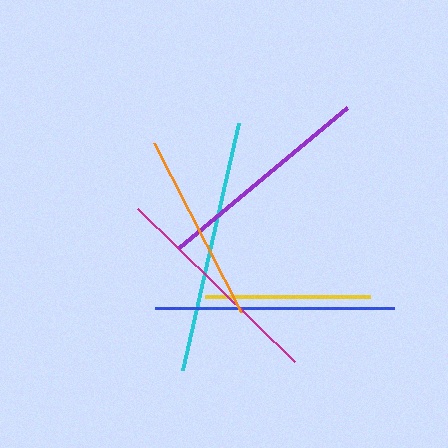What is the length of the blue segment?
The blue segment is approximately 239 pixels long.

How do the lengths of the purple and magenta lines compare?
The purple and magenta lines are approximately the same length.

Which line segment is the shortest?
The yellow line is the shortest at approximately 165 pixels.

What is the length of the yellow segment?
The yellow segment is approximately 165 pixels long.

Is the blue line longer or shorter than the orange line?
The blue line is longer than the orange line.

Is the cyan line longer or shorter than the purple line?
The cyan line is longer than the purple line.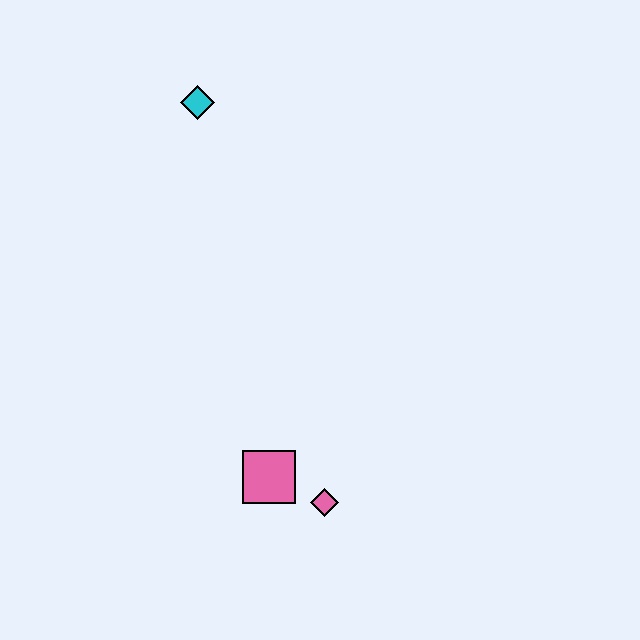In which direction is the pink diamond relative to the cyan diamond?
The pink diamond is below the cyan diamond.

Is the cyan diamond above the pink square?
Yes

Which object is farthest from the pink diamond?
The cyan diamond is farthest from the pink diamond.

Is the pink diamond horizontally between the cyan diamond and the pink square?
No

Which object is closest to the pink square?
The pink diamond is closest to the pink square.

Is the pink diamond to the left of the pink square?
No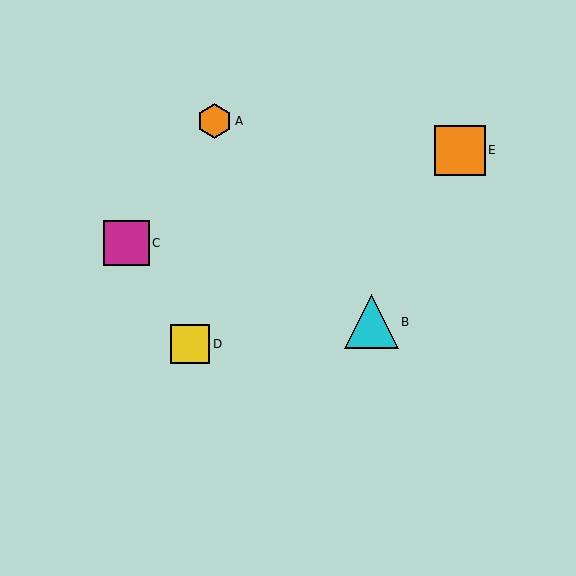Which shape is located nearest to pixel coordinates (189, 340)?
The yellow square (labeled D) at (190, 344) is nearest to that location.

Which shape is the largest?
The cyan triangle (labeled B) is the largest.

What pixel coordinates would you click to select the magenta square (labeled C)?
Click at (127, 243) to select the magenta square C.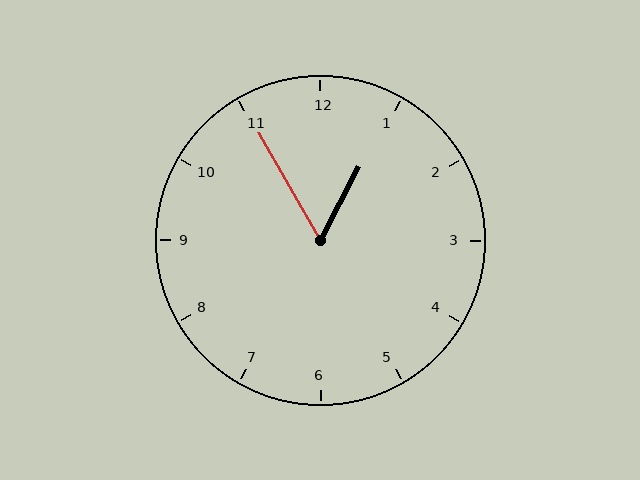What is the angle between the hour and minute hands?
Approximately 58 degrees.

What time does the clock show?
12:55.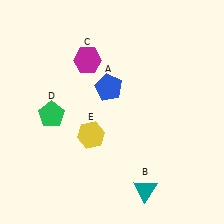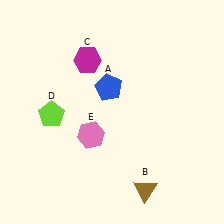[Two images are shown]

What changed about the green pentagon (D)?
In Image 1, D is green. In Image 2, it changed to lime.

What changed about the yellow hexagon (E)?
In Image 1, E is yellow. In Image 2, it changed to pink.